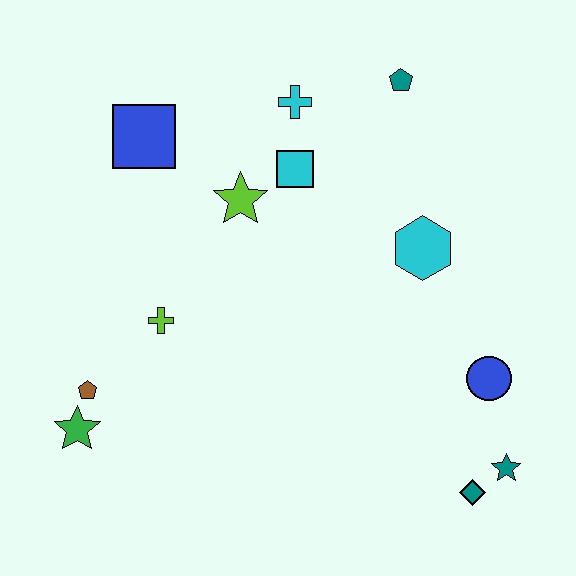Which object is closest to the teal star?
The teal diamond is closest to the teal star.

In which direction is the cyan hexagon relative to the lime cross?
The cyan hexagon is to the right of the lime cross.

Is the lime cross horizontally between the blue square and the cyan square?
Yes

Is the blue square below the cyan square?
No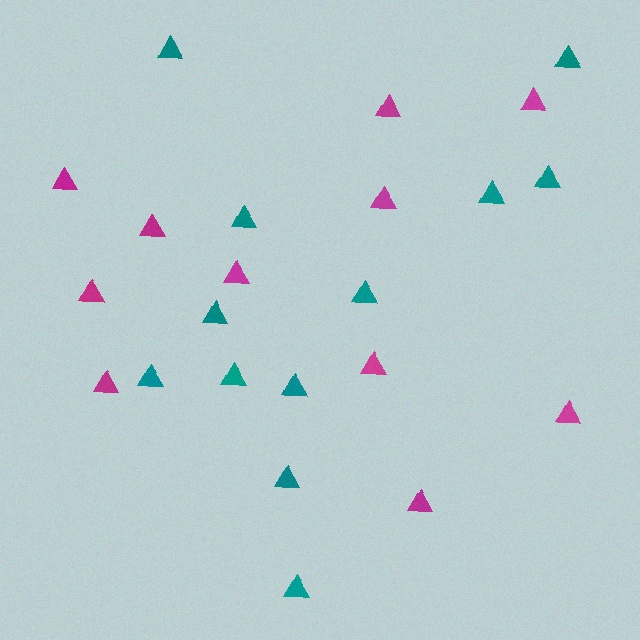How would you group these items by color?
There are 2 groups: one group of magenta triangles (11) and one group of teal triangles (12).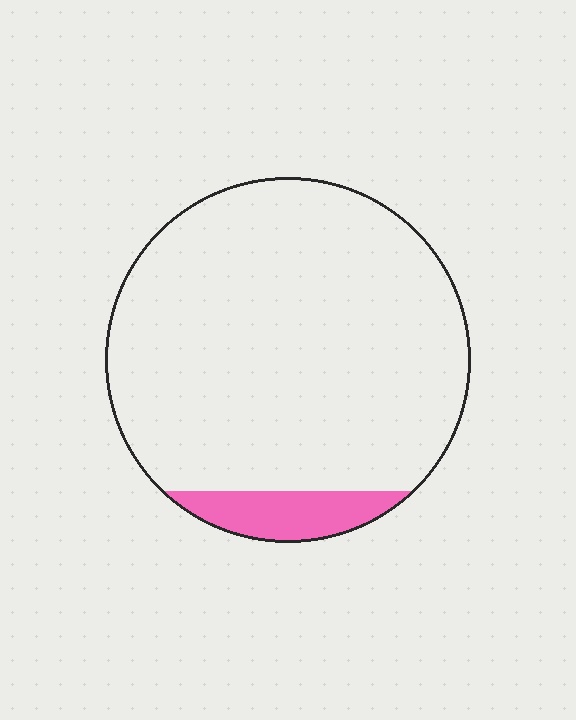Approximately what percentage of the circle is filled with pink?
Approximately 10%.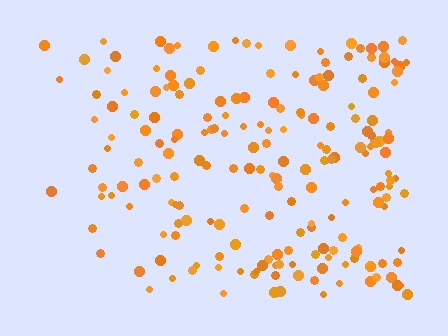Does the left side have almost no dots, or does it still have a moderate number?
Still a moderate number, just noticeably fewer than the right.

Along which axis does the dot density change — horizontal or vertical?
Horizontal.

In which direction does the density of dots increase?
From left to right, with the right side densest.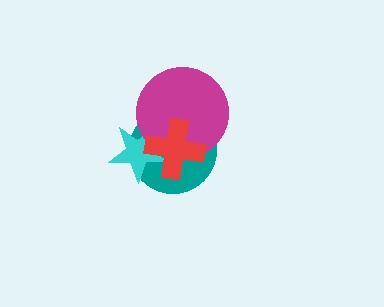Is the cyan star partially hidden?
Yes, it is partially covered by another shape.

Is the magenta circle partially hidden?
Yes, it is partially covered by another shape.